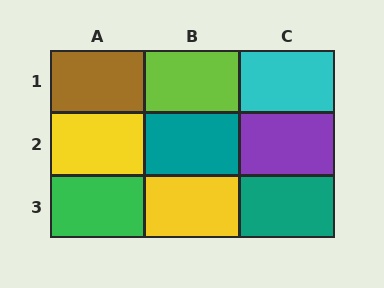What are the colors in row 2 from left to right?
Yellow, teal, purple.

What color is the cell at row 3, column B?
Yellow.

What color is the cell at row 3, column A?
Green.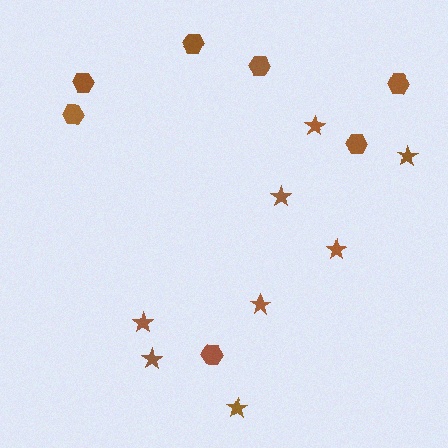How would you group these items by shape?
There are 2 groups: one group of hexagons (7) and one group of stars (8).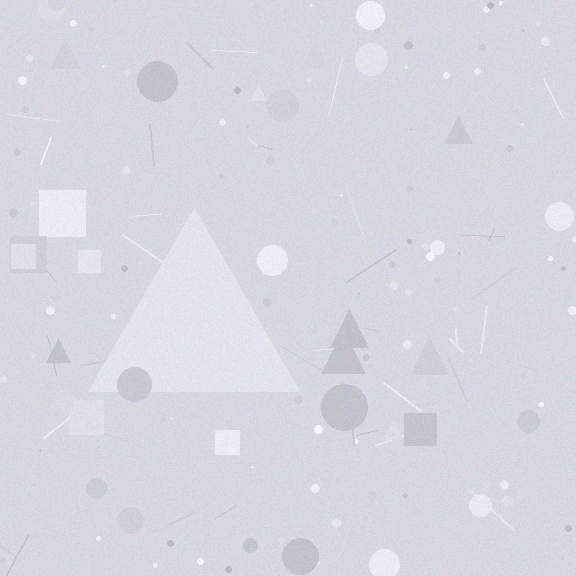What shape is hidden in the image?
A triangle is hidden in the image.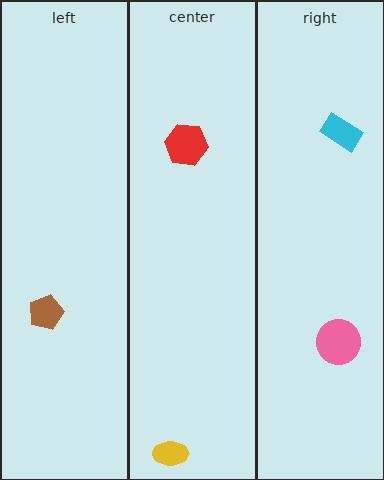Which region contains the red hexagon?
The center region.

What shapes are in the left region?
The brown pentagon.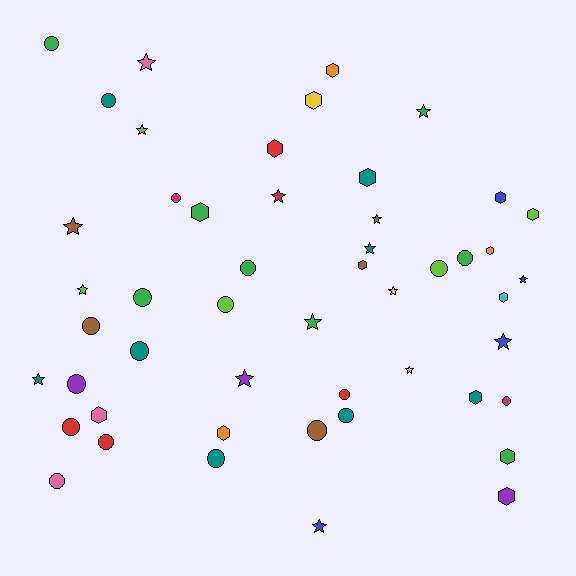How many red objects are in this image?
There are 5 red objects.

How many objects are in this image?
There are 50 objects.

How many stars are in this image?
There are 16 stars.